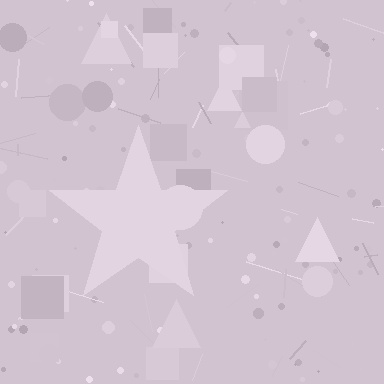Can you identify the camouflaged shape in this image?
The camouflaged shape is a star.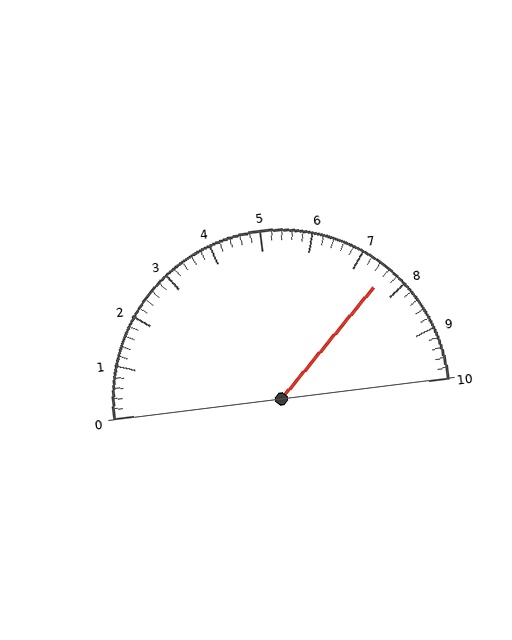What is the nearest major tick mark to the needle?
The nearest major tick mark is 8.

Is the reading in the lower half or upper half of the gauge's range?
The reading is in the upper half of the range (0 to 10).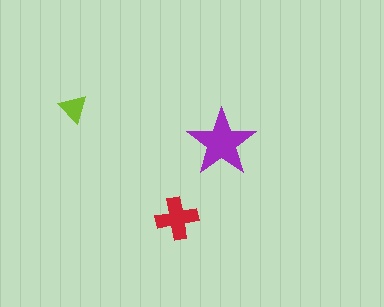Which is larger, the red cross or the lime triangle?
The red cross.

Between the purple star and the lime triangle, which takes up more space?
The purple star.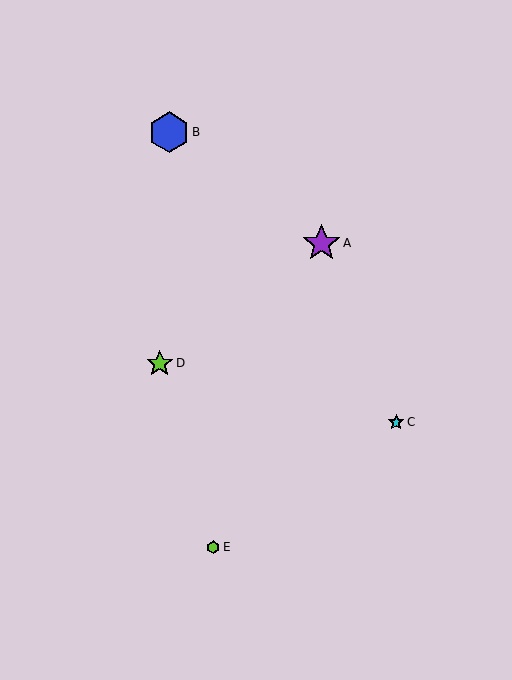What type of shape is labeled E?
Shape E is a lime hexagon.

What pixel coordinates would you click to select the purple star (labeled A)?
Click at (322, 244) to select the purple star A.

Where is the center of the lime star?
The center of the lime star is at (160, 363).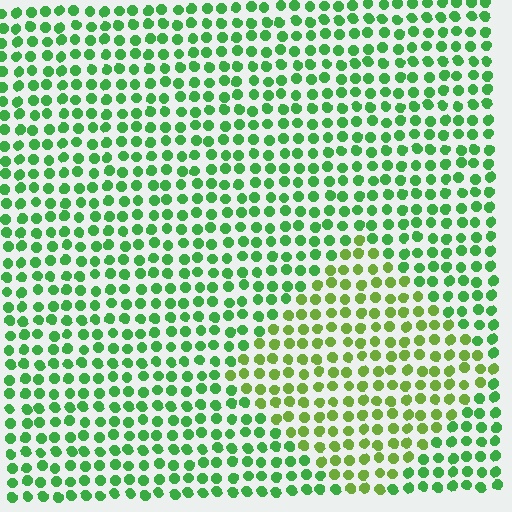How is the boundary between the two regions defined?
The boundary is defined purely by a slight shift in hue (about 32 degrees). Spacing, size, and orientation are identical on both sides.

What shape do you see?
I see a diamond.